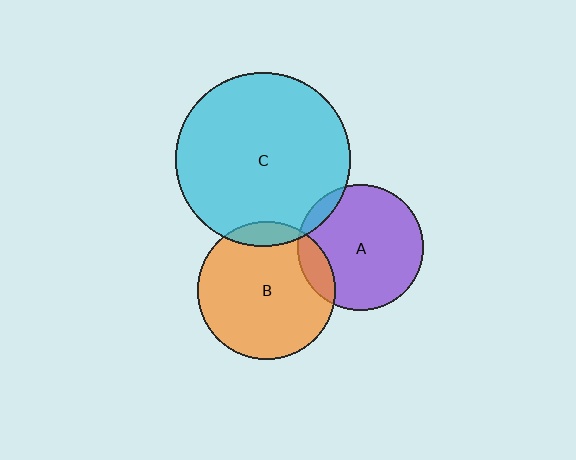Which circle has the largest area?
Circle C (cyan).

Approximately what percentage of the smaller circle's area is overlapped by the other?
Approximately 10%.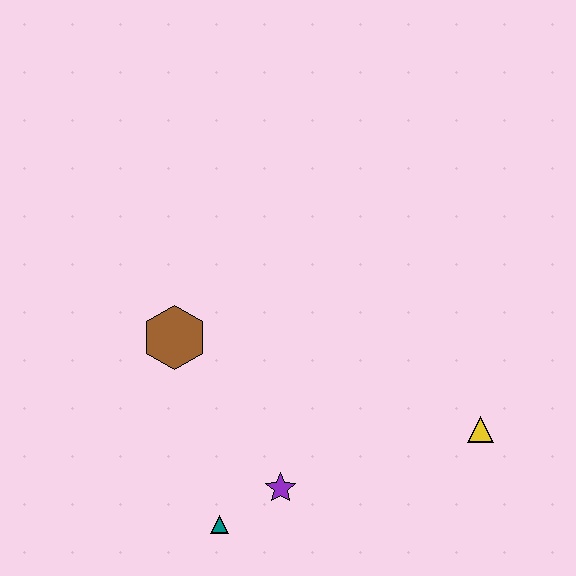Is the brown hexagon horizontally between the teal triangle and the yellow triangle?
No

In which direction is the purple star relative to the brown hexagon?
The purple star is below the brown hexagon.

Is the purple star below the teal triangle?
No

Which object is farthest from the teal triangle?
The yellow triangle is farthest from the teal triangle.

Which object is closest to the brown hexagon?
The purple star is closest to the brown hexagon.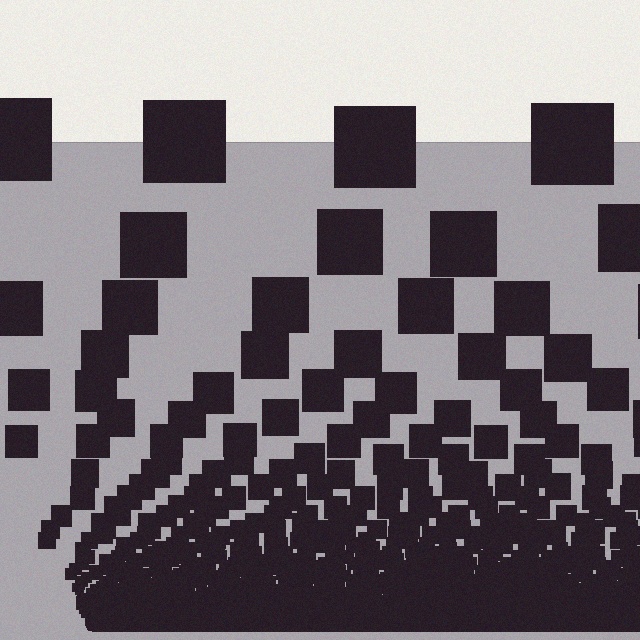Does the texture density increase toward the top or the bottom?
Density increases toward the bottom.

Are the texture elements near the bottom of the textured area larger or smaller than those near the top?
Smaller. The gradient is inverted — elements near the bottom are smaller and denser.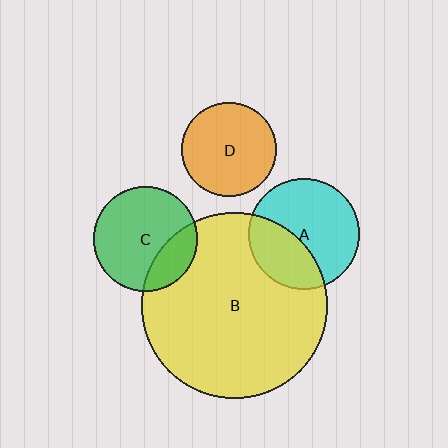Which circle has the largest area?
Circle B (yellow).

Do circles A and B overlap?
Yes.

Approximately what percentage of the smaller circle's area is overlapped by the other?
Approximately 35%.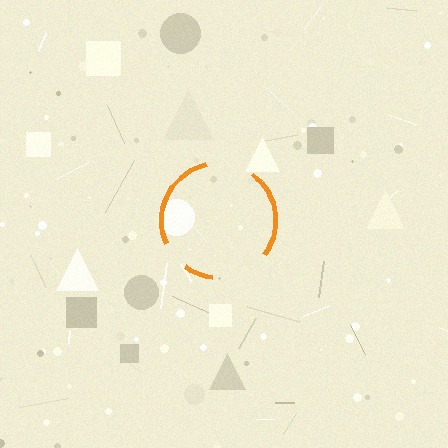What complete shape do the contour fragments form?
The contour fragments form a circle.